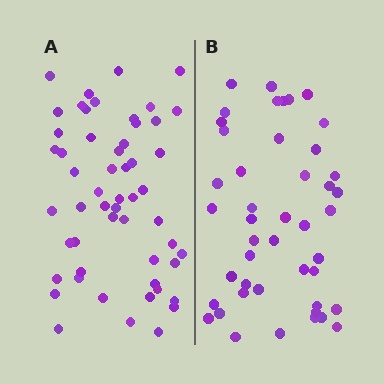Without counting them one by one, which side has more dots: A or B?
Region A (the left region) has more dots.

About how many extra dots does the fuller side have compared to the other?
Region A has roughly 8 or so more dots than region B.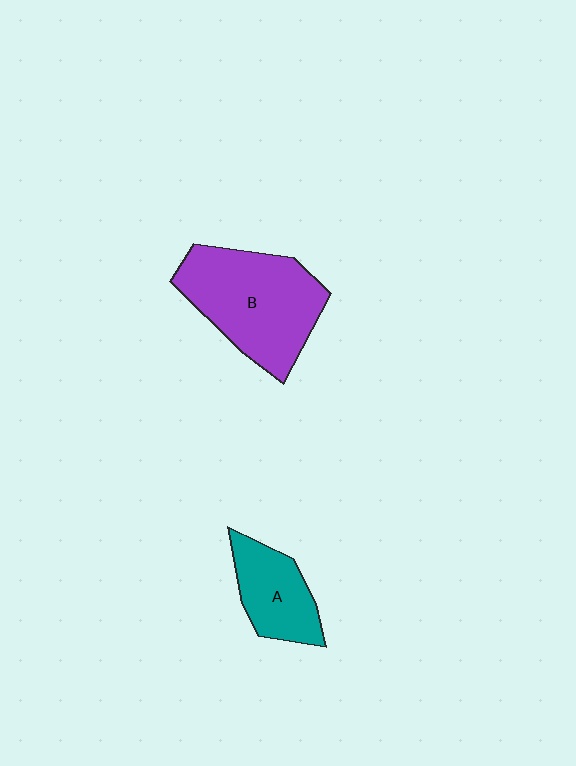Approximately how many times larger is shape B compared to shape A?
Approximately 1.9 times.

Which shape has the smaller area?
Shape A (teal).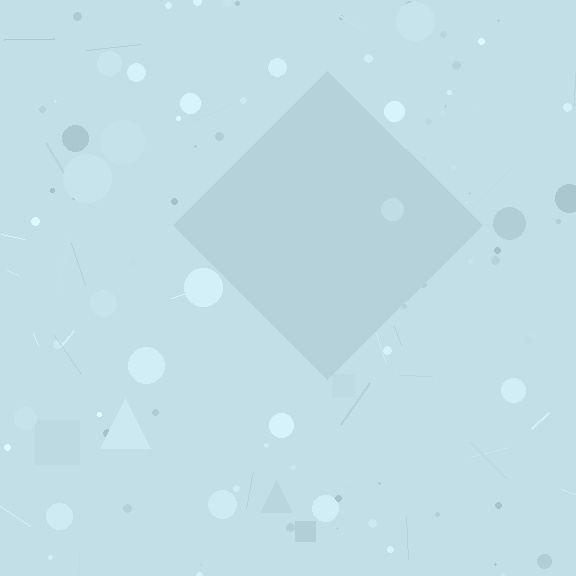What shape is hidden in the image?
A diamond is hidden in the image.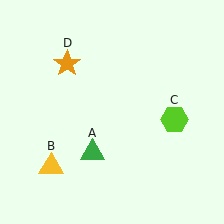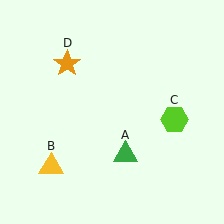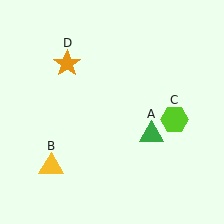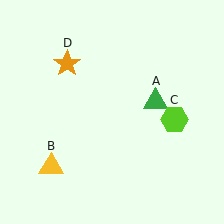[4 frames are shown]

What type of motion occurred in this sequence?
The green triangle (object A) rotated counterclockwise around the center of the scene.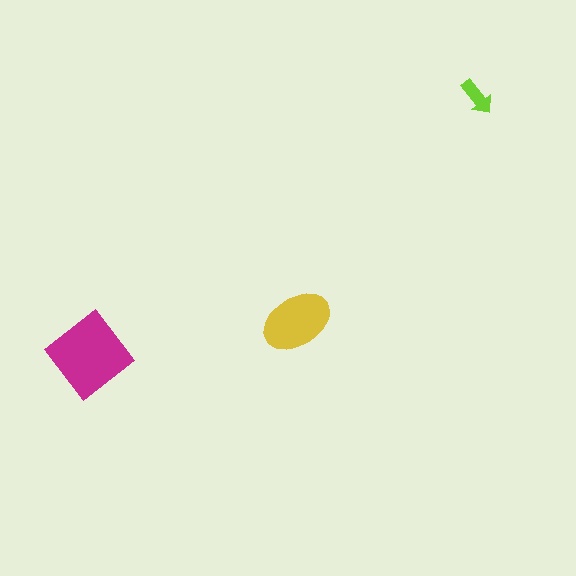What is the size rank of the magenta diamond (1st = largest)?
1st.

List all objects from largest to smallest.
The magenta diamond, the yellow ellipse, the lime arrow.